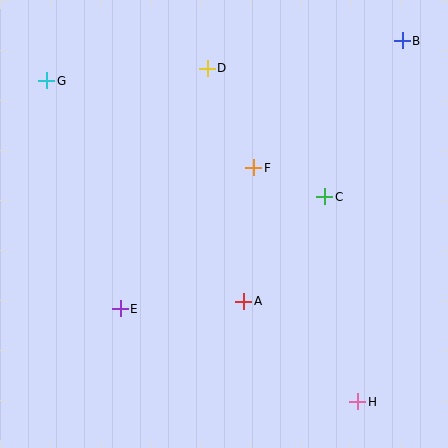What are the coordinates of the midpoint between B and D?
The midpoint between B and D is at (305, 55).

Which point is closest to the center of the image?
Point F at (254, 168) is closest to the center.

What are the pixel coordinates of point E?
Point E is at (120, 309).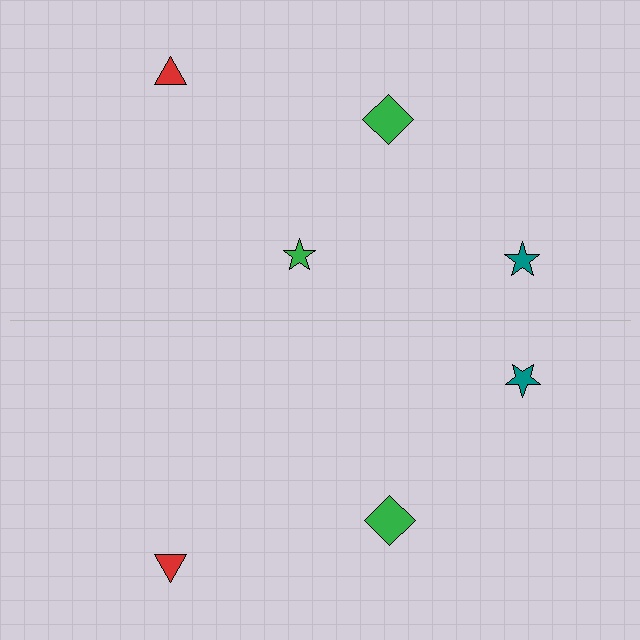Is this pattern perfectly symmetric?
No, the pattern is not perfectly symmetric. A green star is missing from the bottom side.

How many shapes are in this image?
There are 7 shapes in this image.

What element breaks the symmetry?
A green star is missing from the bottom side.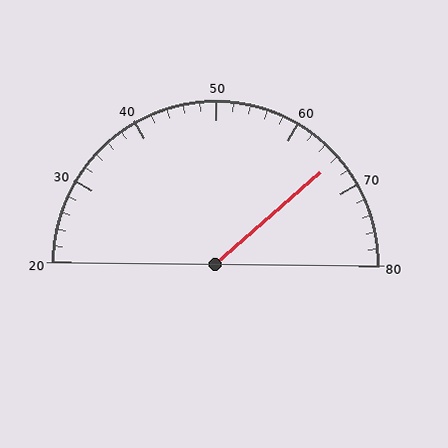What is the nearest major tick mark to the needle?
The nearest major tick mark is 70.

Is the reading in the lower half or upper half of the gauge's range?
The reading is in the upper half of the range (20 to 80).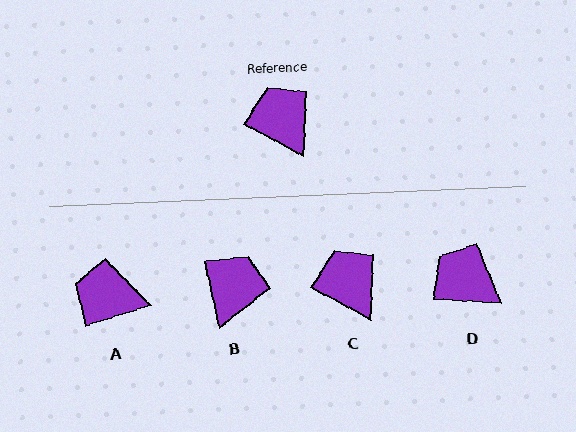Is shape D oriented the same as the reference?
No, it is off by about 25 degrees.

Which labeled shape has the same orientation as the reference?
C.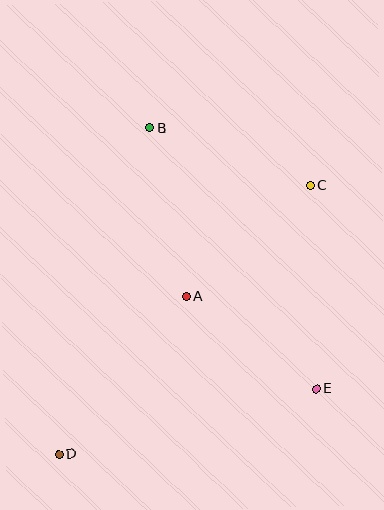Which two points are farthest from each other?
Points C and D are farthest from each other.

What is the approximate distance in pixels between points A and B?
The distance between A and B is approximately 172 pixels.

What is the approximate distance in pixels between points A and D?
The distance between A and D is approximately 203 pixels.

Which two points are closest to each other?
Points A and E are closest to each other.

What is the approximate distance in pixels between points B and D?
The distance between B and D is approximately 339 pixels.